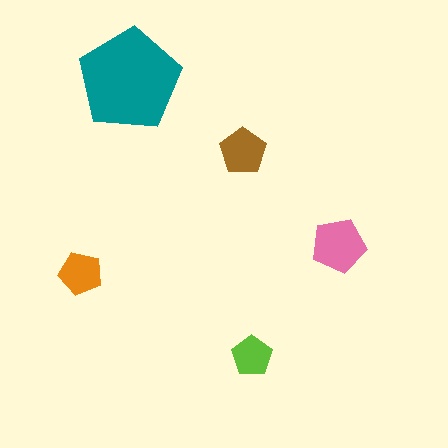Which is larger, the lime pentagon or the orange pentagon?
The orange one.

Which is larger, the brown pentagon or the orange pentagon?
The brown one.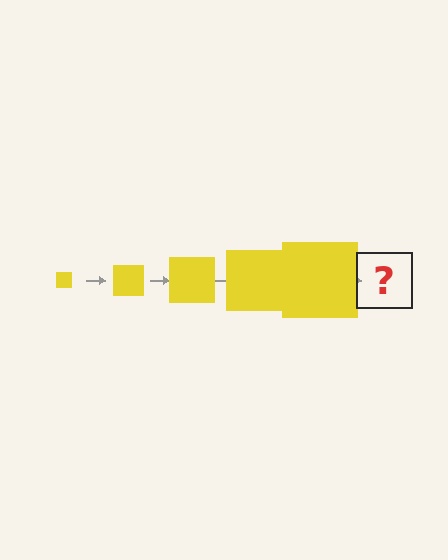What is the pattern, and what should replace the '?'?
The pattern is that the square gets progressively larger each step. The '?' should be a yellow square, larger than the previous one.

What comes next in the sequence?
The next element should be a yellow square, larger than the previous one.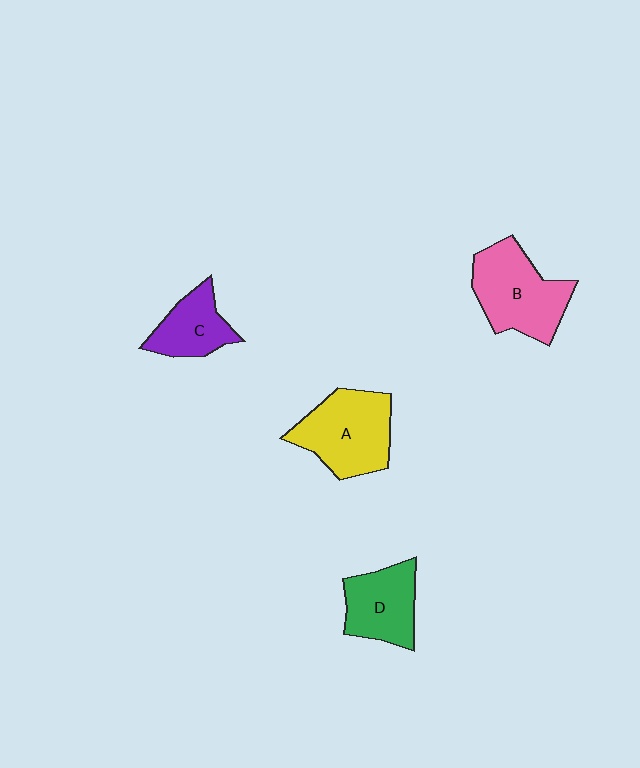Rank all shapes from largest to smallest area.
From largest to smallest: A (yellow), B (pink), D (green), C (purple).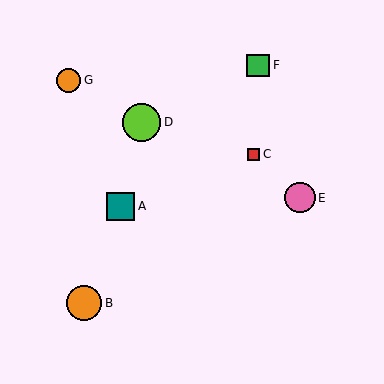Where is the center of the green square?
The center of the green square is at (258, 66).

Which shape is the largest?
The lime circle (labeled D) is the largest.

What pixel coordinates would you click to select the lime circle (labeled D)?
Click at (141, 122) to select the lime circle D.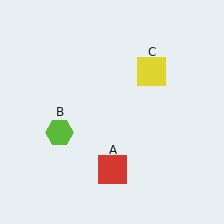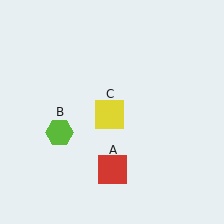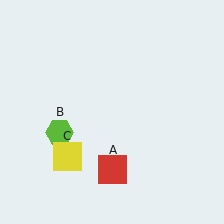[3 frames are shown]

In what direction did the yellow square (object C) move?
The yellow square (object C) moved down and to the left.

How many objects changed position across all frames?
1 object changed position: yellow square (object C).